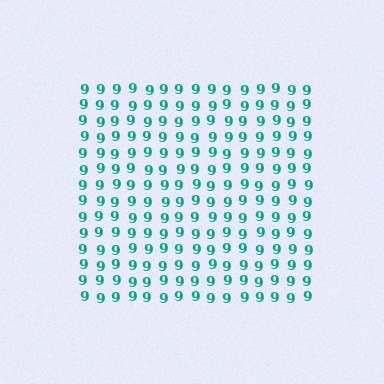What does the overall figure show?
The overall figure shows a square.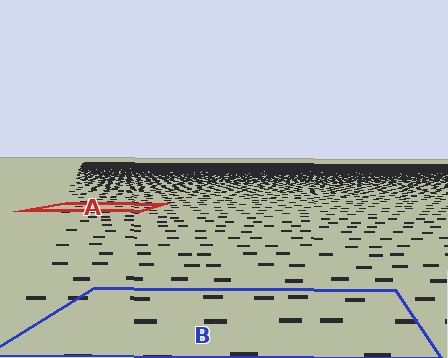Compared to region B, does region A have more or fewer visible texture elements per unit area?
Region A has more texture elements per unit area — they are packed more densely because it is farther away.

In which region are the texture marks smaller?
The texture marks are smaller in region A, because it is farther away.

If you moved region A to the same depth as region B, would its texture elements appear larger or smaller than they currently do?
They would appear larger. At a closer depth, the same texture elements are projected at a bigger on-screen size.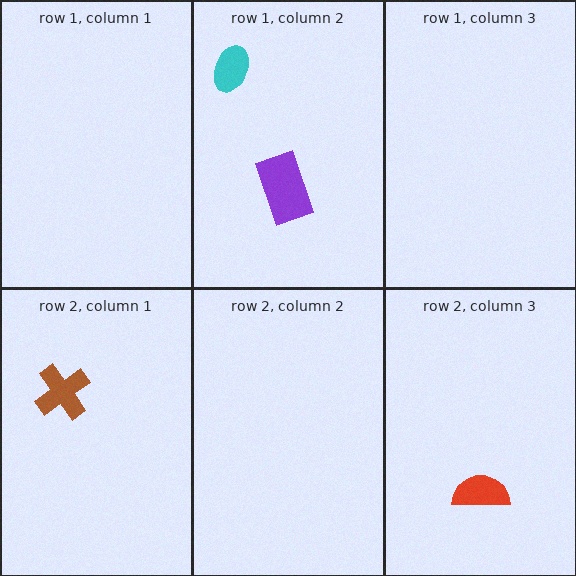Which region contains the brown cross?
The row 2, column 1 region.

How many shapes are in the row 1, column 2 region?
2.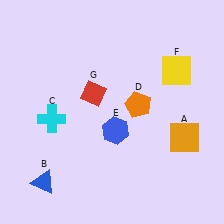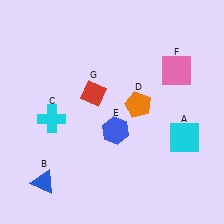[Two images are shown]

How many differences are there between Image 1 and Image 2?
There are 2 differences between the two images.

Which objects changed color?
A changed from orange to cyan. F changed from yellow to pink.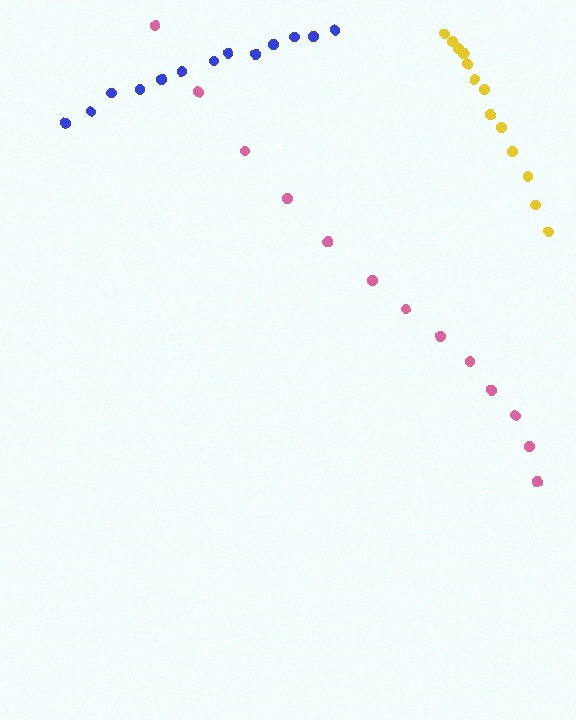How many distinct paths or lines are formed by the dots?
There are 3 distinct paths.